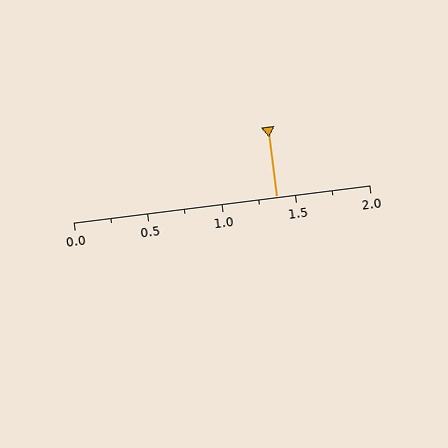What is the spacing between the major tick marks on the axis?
The major ticks are spaced 0.5 apart.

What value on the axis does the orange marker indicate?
The marker indicates approximately 1.38.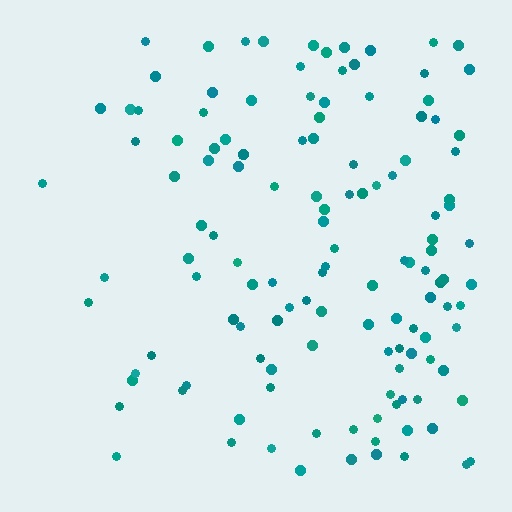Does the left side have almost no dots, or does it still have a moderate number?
Still a moderate number, just noticeably fewer than the right.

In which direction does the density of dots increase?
From left to right, with the right side densest.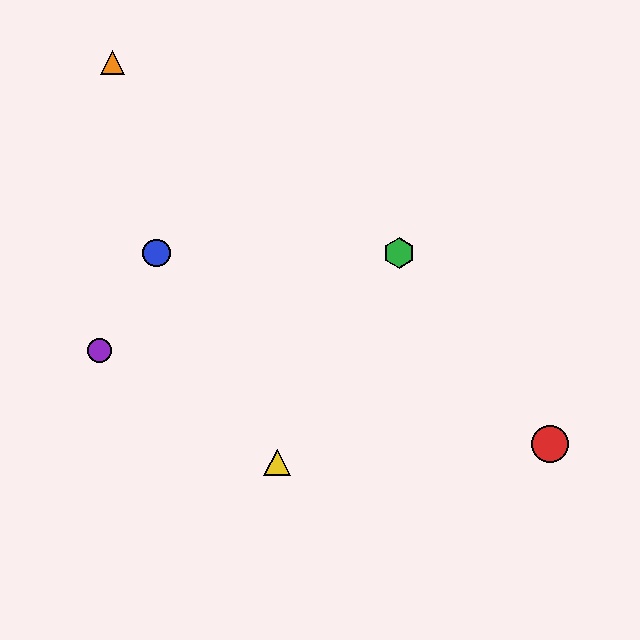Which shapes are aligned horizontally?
The blue circle, the green hexagon are aligned horizontally.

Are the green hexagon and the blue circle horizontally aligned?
Yes, both are at y≈253.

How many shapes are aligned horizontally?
2 shapes (the blue circle, the green hexagon) are aligned horizontally.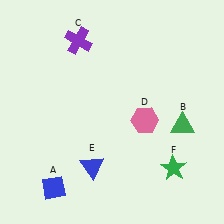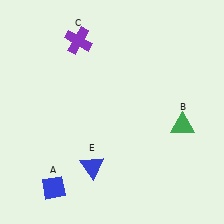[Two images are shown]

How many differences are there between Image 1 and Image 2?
There are 2 differences between the two images.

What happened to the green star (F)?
The green star (F) was removed in Image 2. It was in the bottom-right area of Image 1.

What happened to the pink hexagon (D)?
The pink hexagon (D) was removed in Image 2. It was in the bottom-right area of Image 1.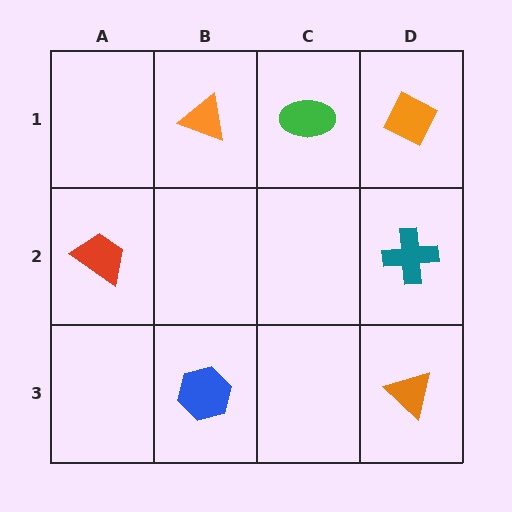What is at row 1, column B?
An orange triangle.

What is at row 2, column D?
A teal cross.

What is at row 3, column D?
An orange triangle.